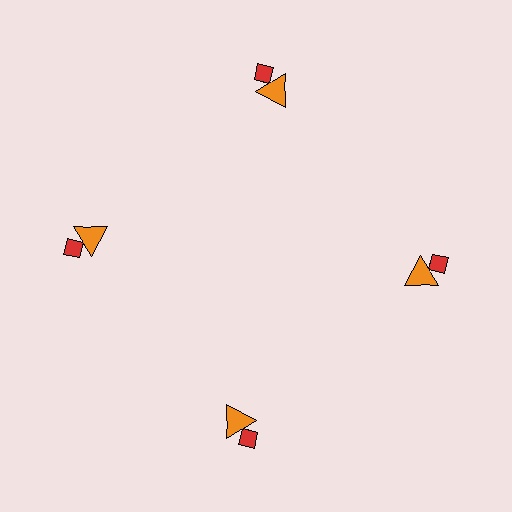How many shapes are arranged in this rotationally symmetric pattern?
There are 8 shapes, arranged in 4 groups of 2.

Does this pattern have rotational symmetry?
Yes, this pattern has 4-fold rotational symmetry. It looks the same after rotating 90 degrees around the center.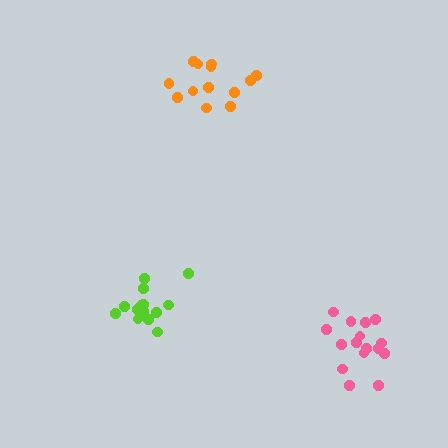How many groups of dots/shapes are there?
There are 3 groups.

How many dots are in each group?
Group 1: 15 dots, Group 2: 16 dots, Group 3: 13 dots (44 total).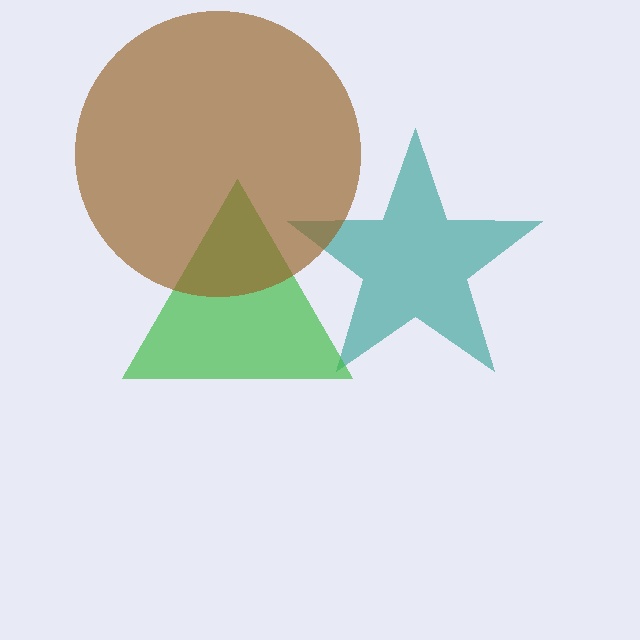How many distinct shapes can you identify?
There are 3 distinct shapes: a teal star, a green triangle, a brown circle.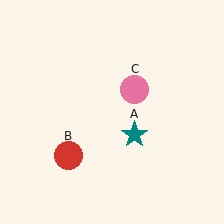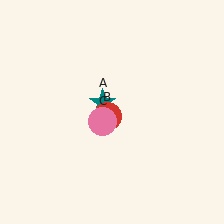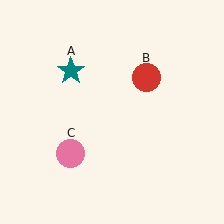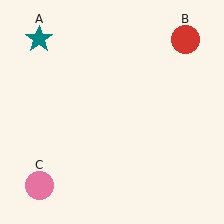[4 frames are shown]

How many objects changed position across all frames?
3 objects changed position: teal star (object A), red circle (object B), pink circle (object C).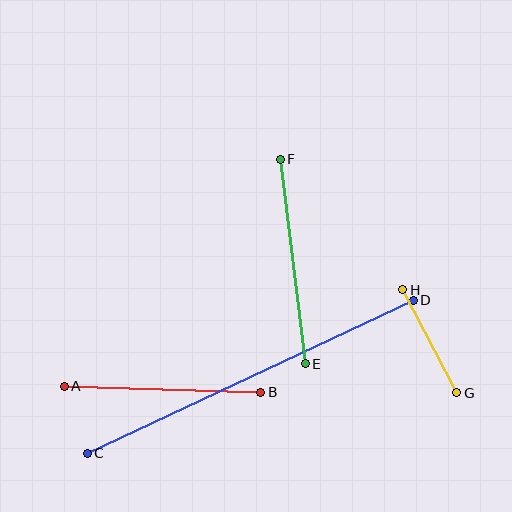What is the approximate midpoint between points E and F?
The midpoint is at approximately (293, 262) pixels.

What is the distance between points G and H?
The distance is approximately 116 pixels.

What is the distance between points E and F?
The distance is approximately 206 pixels.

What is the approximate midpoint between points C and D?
The midpoint is at approximately (250, 377) pixels.